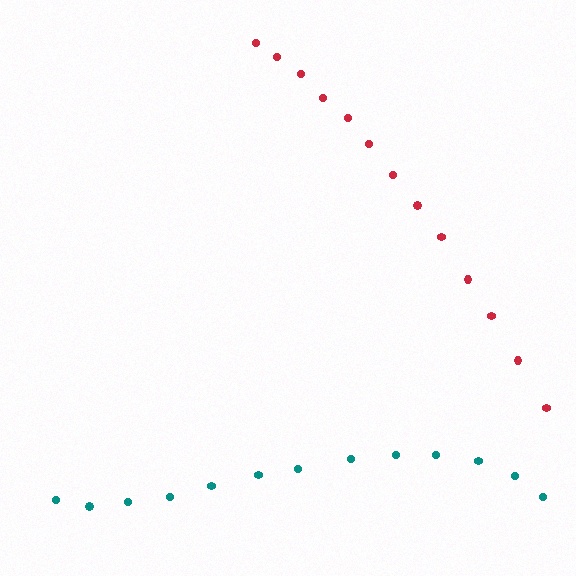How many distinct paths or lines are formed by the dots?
There are 2 distinct paths.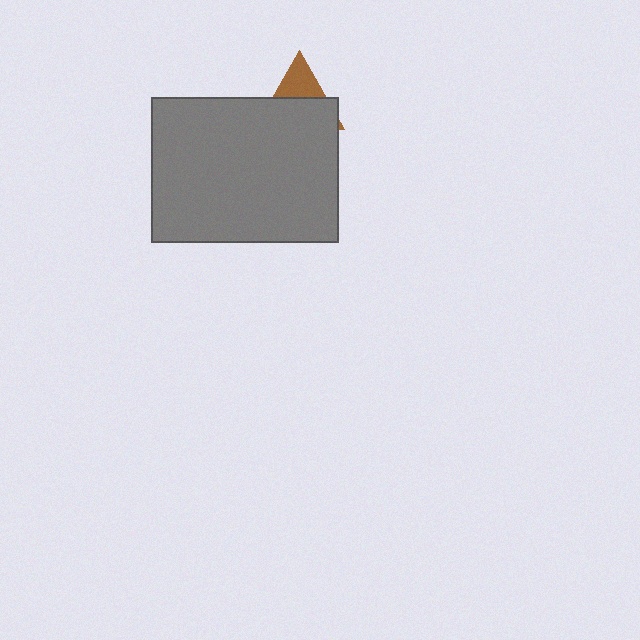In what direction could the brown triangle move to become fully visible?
The brown triangle could move up. That would shift it out from behind the gray rectangle entirely.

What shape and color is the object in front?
The object in front is a gray rectangle.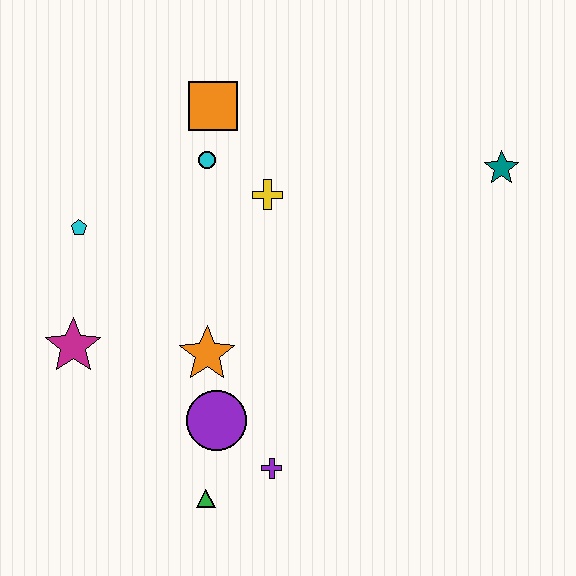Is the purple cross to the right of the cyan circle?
Yes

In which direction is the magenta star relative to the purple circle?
The magenta star is to the left of the purple circle.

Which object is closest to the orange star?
The purple circle is closest to the orange star.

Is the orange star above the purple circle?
Yes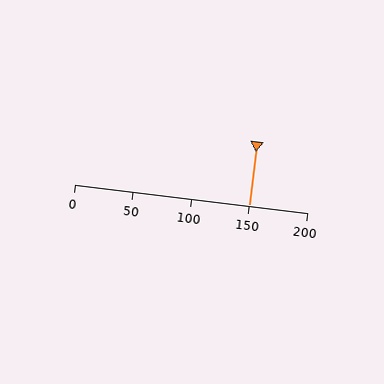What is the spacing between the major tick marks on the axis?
The major ticks are spaced 50 apart.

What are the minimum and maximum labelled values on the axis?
The axis runs from 0 to 200.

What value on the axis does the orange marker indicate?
The marker indicates approximately 150.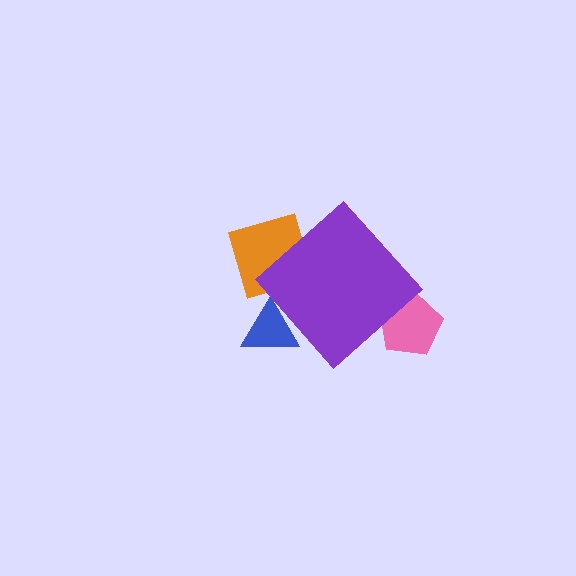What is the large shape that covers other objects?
A purple diamond.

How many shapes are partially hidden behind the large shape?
3 shapes are partially hidden.